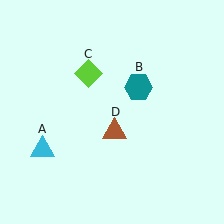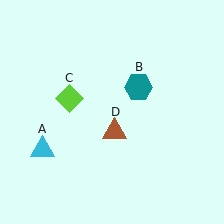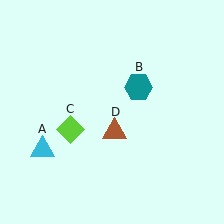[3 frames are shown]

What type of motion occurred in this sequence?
The lime diamond (object C) rotated counterclockwise around the center of the scene.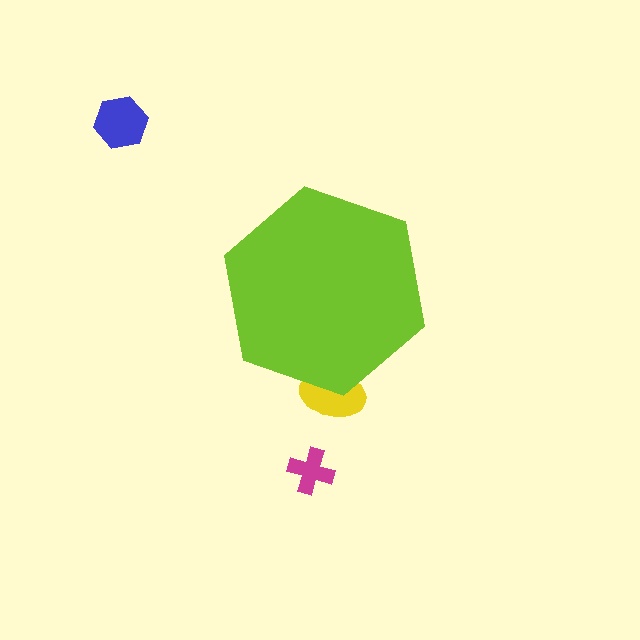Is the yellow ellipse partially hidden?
Yes, the yellow ellipse is partially hidden behind the lime hexagon.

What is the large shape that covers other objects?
A lime hexagon.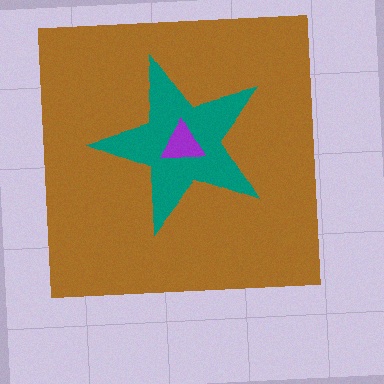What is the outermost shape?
The brown square.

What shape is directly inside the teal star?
The purple triangle.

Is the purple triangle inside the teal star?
Yes.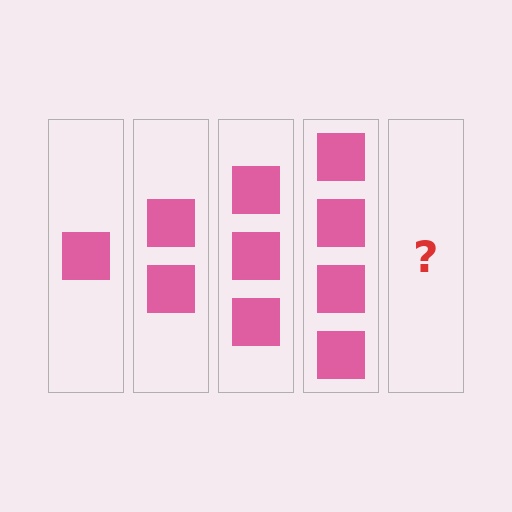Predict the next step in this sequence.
The next step is 5 squares.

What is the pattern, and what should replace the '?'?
The pattern is that each step adds one more square. The '?' should be 5 squares.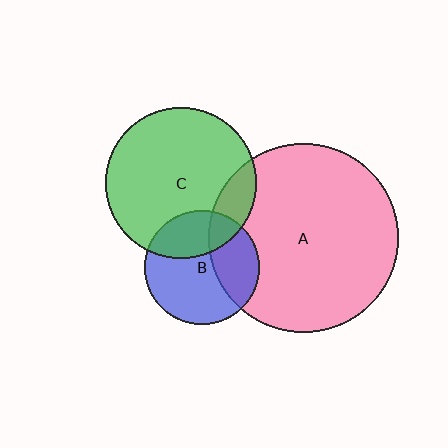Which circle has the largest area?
Circle A (pink).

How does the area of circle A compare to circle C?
Approximately 1.6 times.